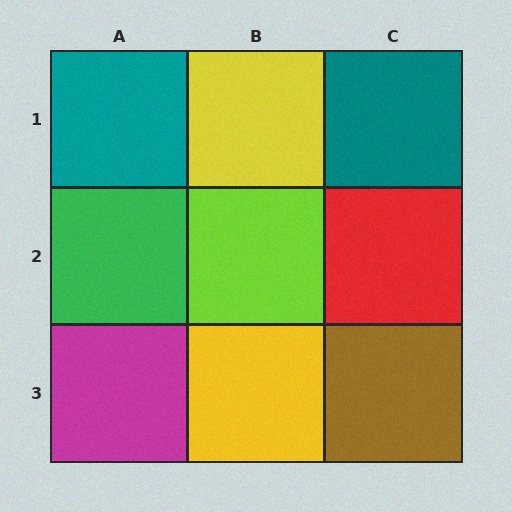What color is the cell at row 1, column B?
Yellow.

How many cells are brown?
1 cell is brown.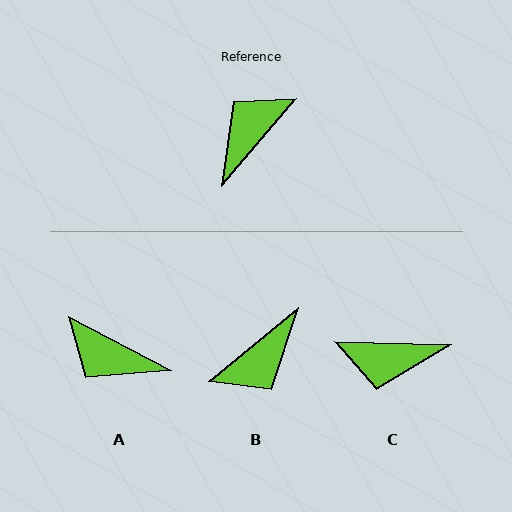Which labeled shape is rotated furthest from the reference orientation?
B, about 170 degrees away.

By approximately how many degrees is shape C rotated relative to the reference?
Approximately 129 degrees counter-clockwise.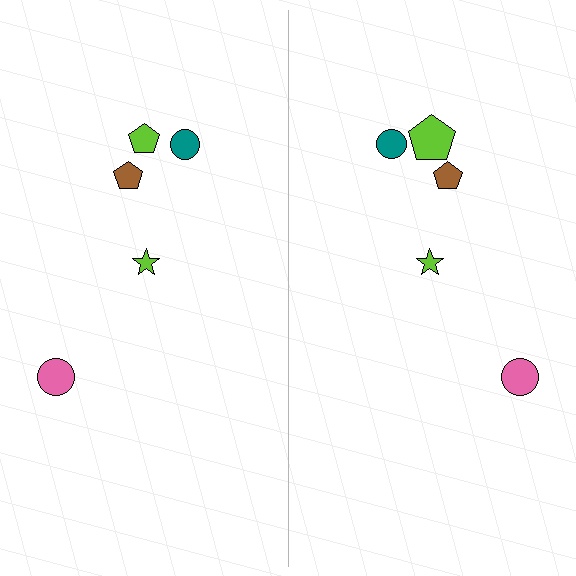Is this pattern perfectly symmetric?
No, the pattern is not perfectly symmetric. The lime pentagon on the right side has a different size than its mirror counterpart.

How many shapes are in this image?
There are 10 shapes in this image.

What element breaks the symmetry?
The lime pentagon on the right side has a different size than its mirror counterpart.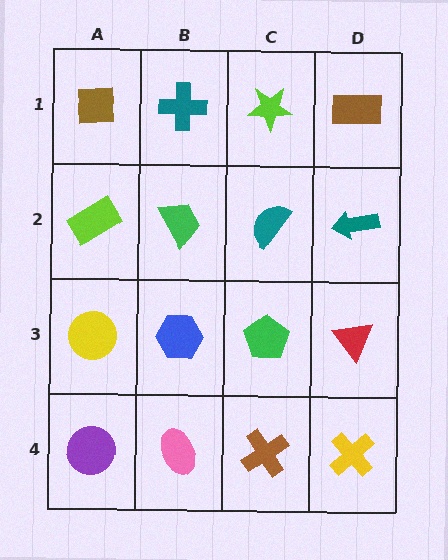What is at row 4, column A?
A purple circle.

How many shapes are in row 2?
4 shapes.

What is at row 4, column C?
A brown cross.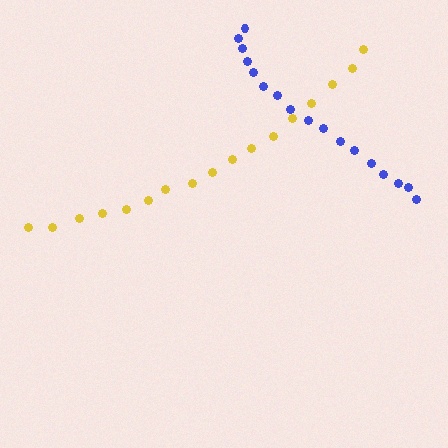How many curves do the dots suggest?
There are 2 distinct paths.